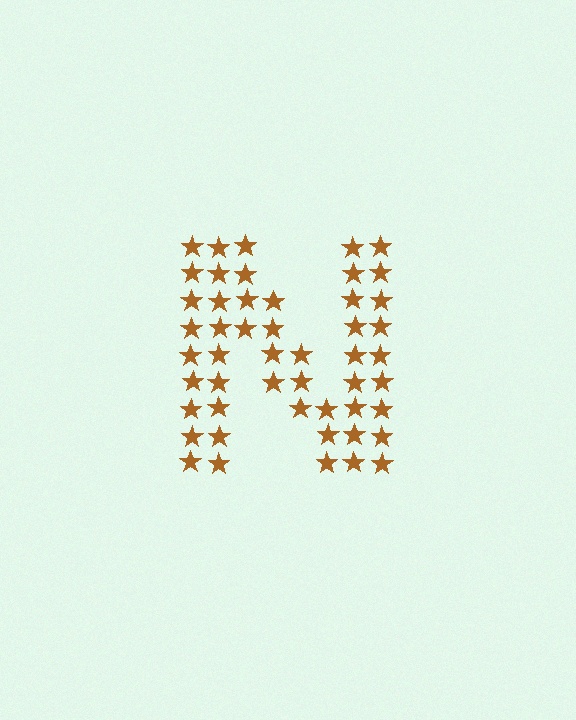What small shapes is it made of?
It is made of small stars.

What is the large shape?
The large shape is the letter N.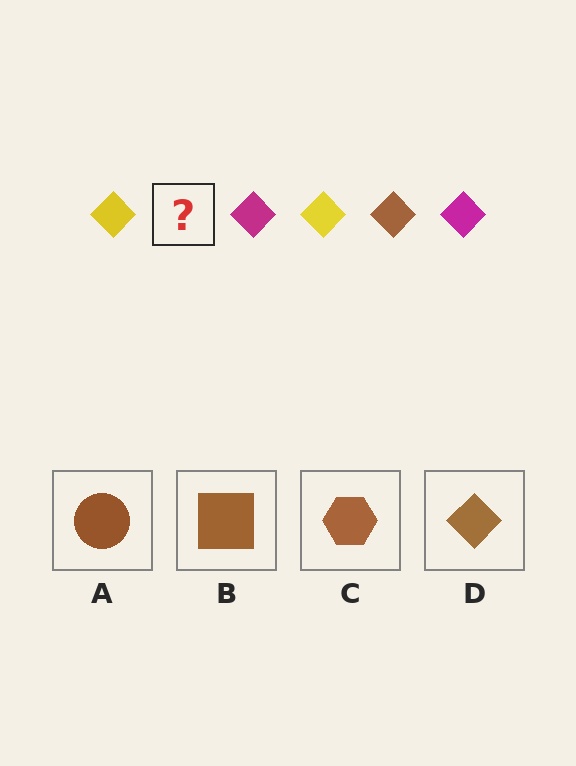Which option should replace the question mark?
Option D.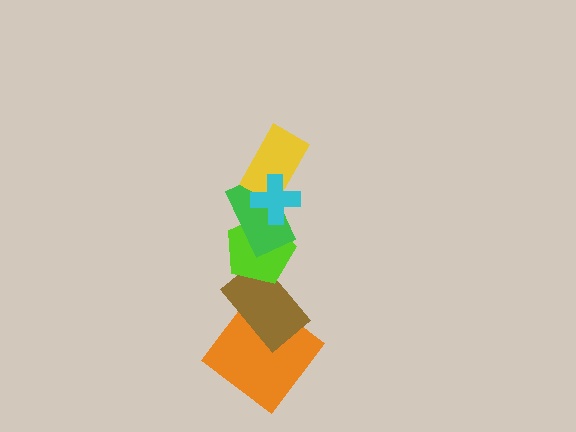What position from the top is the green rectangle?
The green rectangle is 3rd from the top.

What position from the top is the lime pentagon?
The lime pentagon is 4th from the top.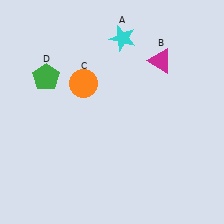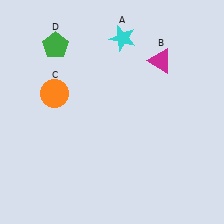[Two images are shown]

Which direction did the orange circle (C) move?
The orange circle (C) moved left.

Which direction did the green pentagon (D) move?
The green pentagon (D) moved up.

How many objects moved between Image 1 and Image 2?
2 objects moved between the two images.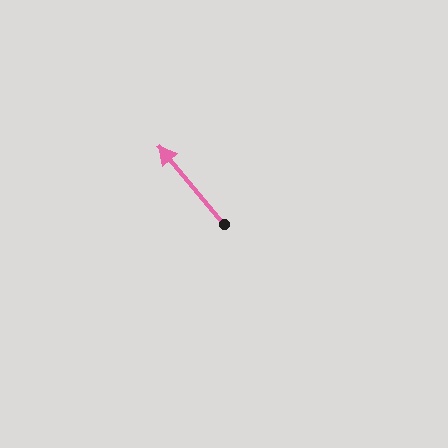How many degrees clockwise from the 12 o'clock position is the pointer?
Approximately 320 degrees.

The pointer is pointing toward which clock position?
Roughly 11 o'clock.